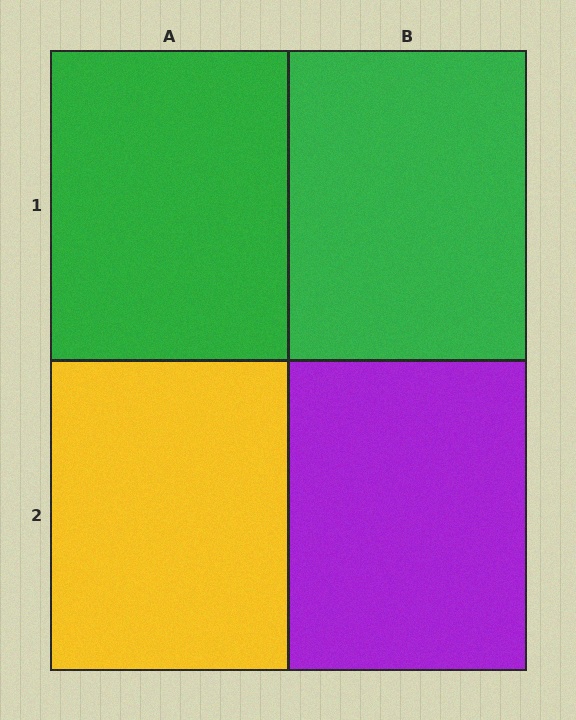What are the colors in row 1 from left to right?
Green, green.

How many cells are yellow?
1 cell is yellow.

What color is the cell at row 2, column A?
Yellow.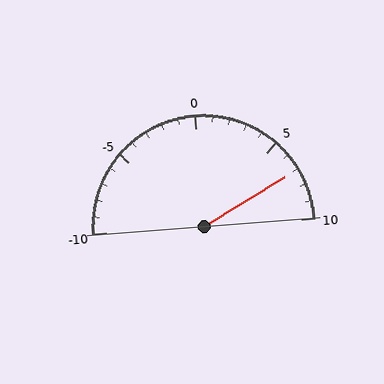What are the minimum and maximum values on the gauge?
The gauge ranges from -10 to 10.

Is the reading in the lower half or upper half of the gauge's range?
The reading is in the upper half of the range (-10 to 10).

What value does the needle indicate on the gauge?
The needle indicates approximately 7.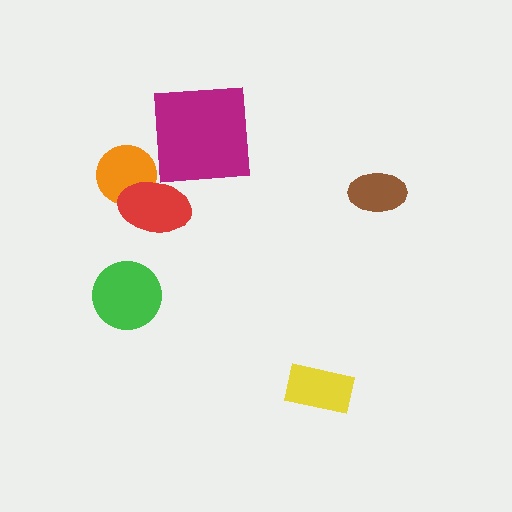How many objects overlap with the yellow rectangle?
0 objects overlap with the yellow rectangle.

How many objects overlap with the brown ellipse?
0 objects overlap with the brown ellipse.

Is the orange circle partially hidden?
Yes, it is partially covered by another shape.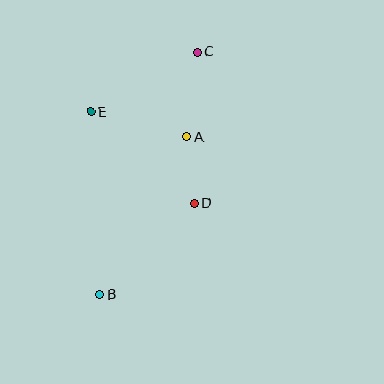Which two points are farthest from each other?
Points B and C are farthest from each other.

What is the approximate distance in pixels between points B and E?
The distance between B and E is approximately 183 pixels.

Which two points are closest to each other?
Points A and D are closest to each other.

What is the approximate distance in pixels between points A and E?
The distance between A and E is approximately 100 pixels.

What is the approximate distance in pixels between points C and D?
The distance between C and D is approximately 152 pixels.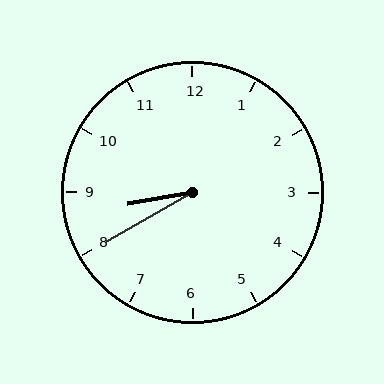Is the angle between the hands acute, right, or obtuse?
It is acute.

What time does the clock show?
8:40.